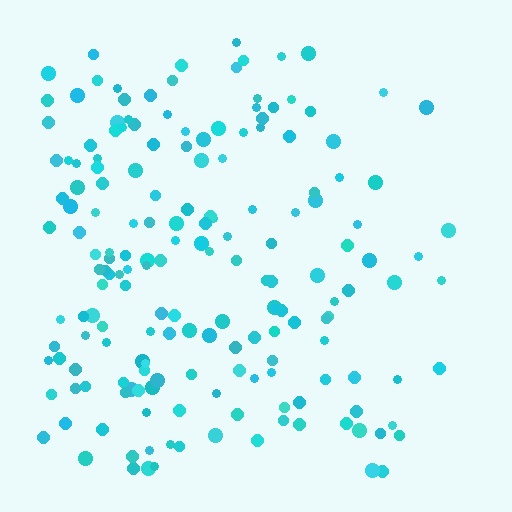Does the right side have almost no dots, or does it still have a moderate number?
Still a moderate number, just noticeably fewer than the left.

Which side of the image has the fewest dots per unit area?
The right.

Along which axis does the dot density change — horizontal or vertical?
Horizontal.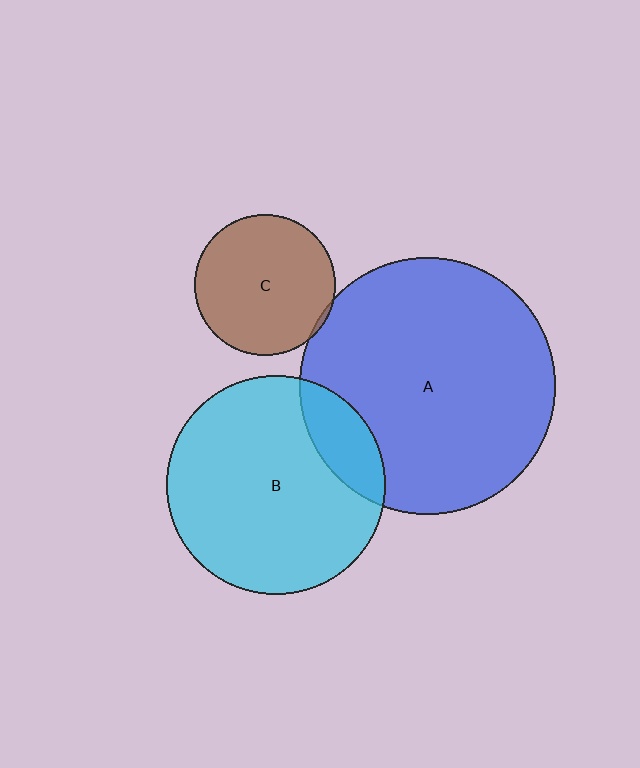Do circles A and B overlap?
Yes.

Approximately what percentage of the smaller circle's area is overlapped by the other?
Approximately 15%.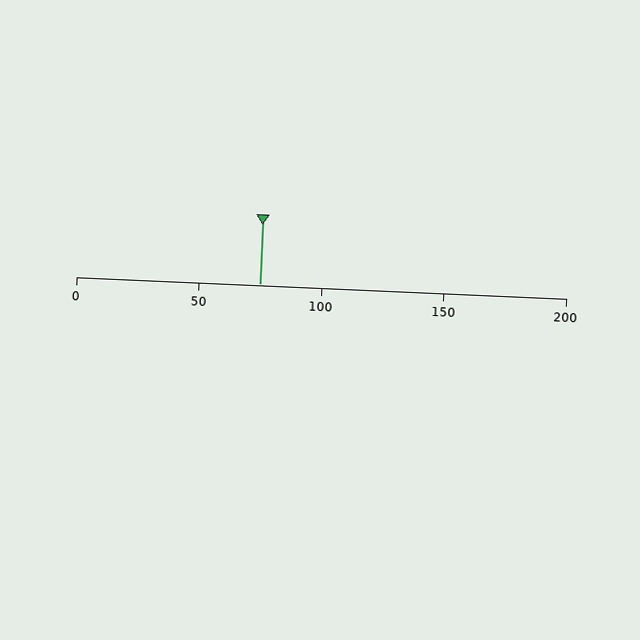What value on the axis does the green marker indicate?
The marker indicates approximately 75.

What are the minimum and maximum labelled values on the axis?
The axis runs from 0 to 200.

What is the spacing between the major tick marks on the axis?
The major ticks are spaced 50 apart.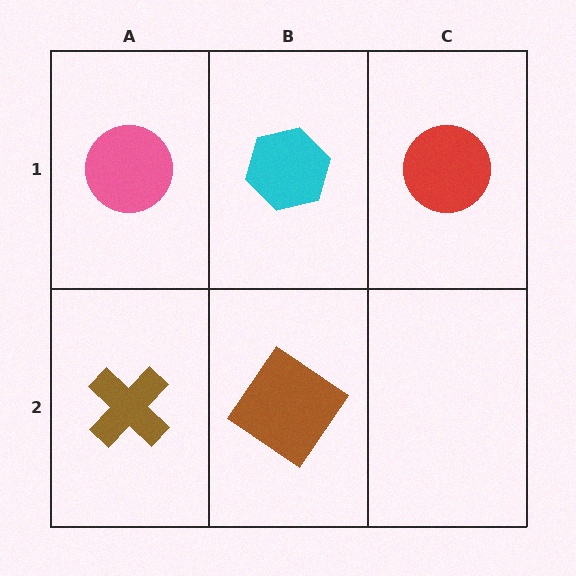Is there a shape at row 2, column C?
No, that cell is empty.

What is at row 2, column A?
A brown cross.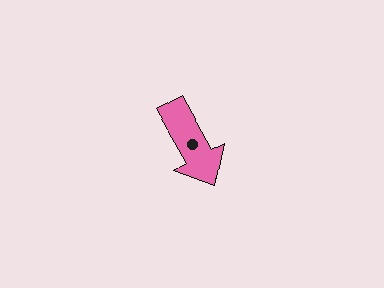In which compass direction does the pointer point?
Southeast.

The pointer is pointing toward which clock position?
Roughly 5 o'clock.